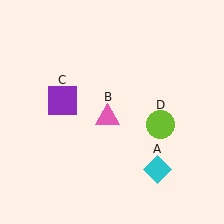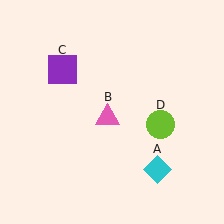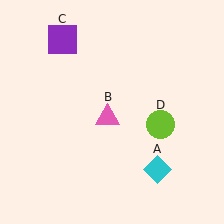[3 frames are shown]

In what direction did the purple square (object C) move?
The purple square (object C) moved up.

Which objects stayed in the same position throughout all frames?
Cyan diamond (object A) and pink triangle (object B) and lime circle (object D) remained stationary.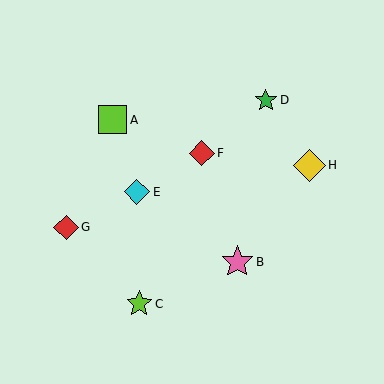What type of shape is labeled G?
Shape G is a red diamond.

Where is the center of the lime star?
The center of the lime star is at (139, 304).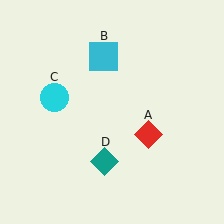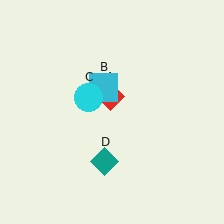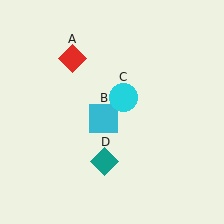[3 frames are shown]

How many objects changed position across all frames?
3 objects changed position: red diamond (object A), cyan square (object B), cyan circle (object C).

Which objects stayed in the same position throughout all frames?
Teal diamond (object D) remained stationary.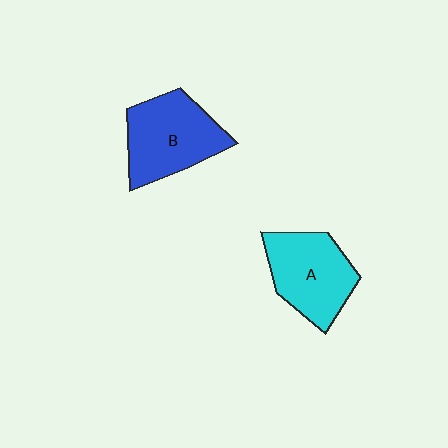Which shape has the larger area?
Shape B (blue).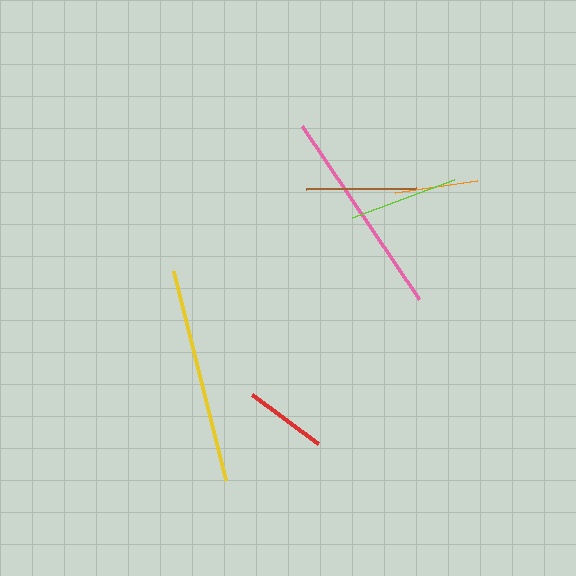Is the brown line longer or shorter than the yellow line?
The yellow line is longer than the brown line.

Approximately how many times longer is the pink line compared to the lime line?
The pink line is approximately 1.9 times the length of the lime line.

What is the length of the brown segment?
The brown segment is approximately 109 pixels long.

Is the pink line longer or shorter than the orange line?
The pink line is longer than the orange line.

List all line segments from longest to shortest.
From longest to shortest: yellow, pink, lime, brown, orange, red.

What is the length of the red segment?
The red segment is approximately 82 pixels long.